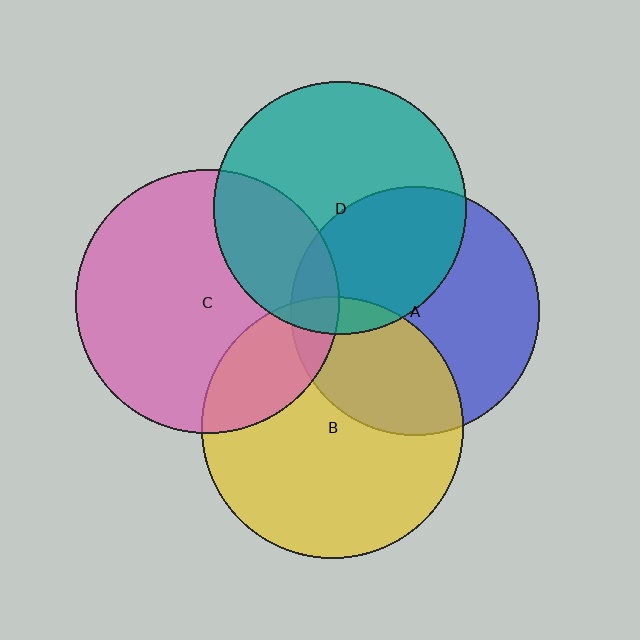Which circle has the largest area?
Circle C (pink).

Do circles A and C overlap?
Yes.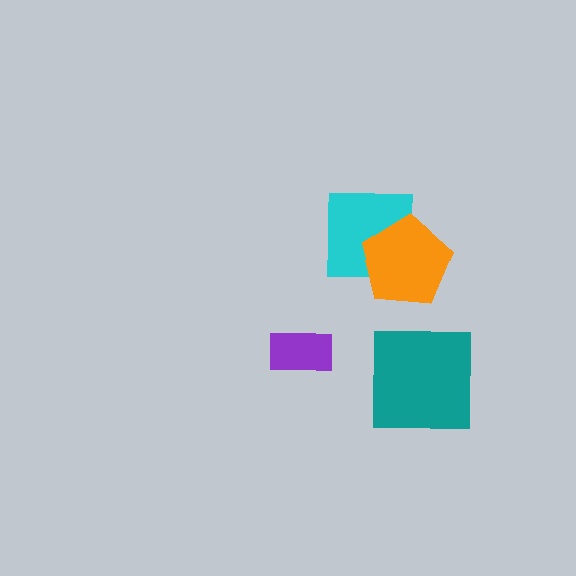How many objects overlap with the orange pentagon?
1 object overlaps with the orange pentagon.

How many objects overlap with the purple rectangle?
0 objects overlap with the purple rectangle.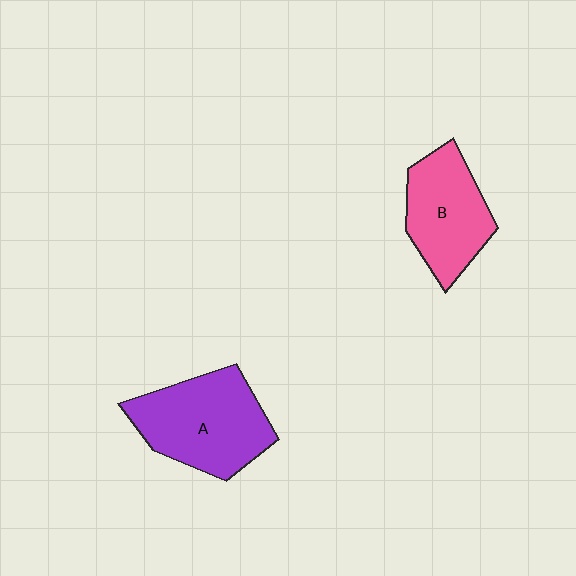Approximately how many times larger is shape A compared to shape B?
Approximately 1.3 times.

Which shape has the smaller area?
Shape B (pink).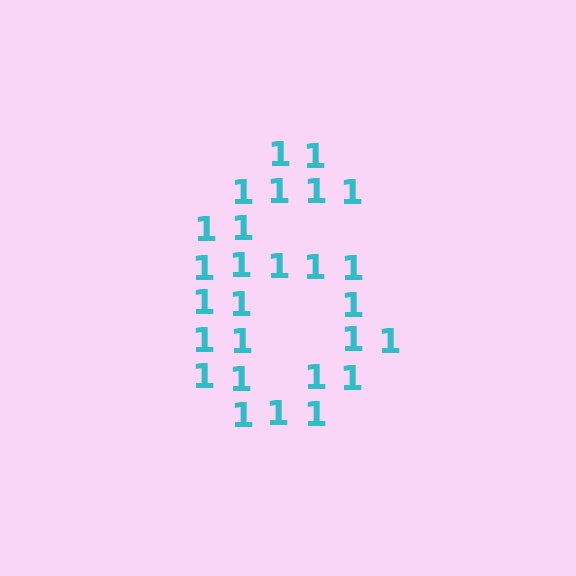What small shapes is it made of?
It is made of small digit 1's.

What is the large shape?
The large shape is the digit 6.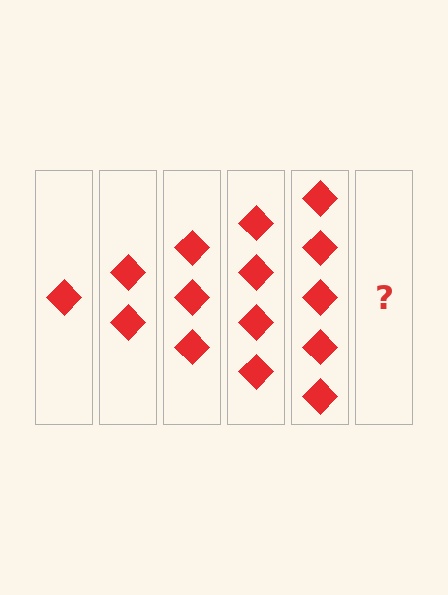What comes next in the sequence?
The next element should be 6 diamonds.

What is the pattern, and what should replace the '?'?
The pattern is that each step adds one more diamond. The '?' should be 6 diamonds.